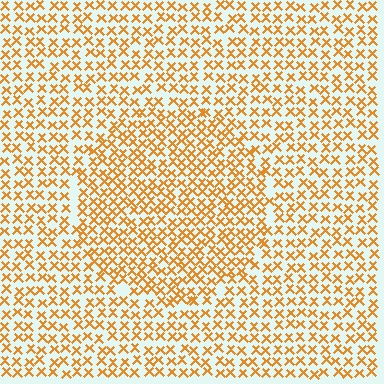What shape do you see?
I see a circle.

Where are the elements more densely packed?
The elements are more densely packed inside the circle boundary.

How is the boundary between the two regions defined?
The boundary is defined by a change in element density (approximately 1.5x ratio). All elements are the same color, size, and shape.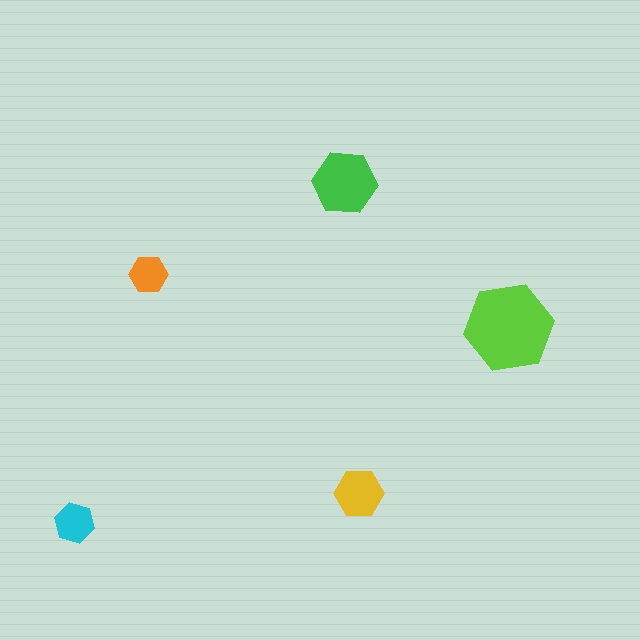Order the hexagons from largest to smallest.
the lime one, the green one, the yellow one, the cyan one, the orange one.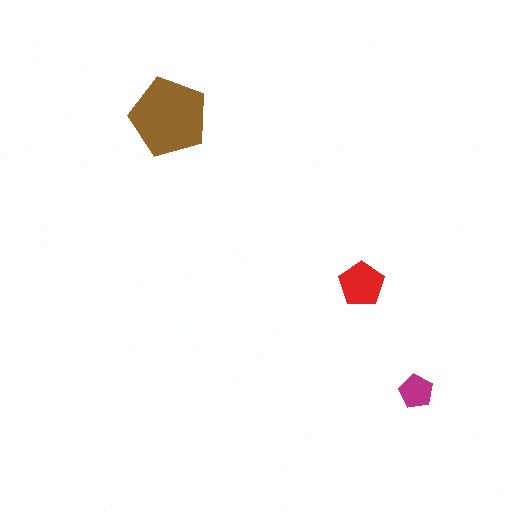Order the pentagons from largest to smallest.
the brown one, the red one, the magenta one.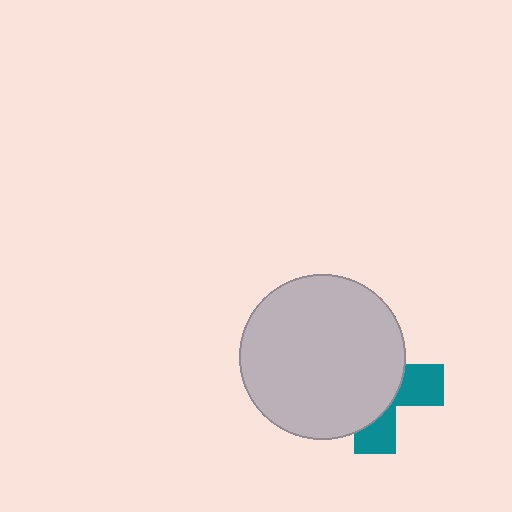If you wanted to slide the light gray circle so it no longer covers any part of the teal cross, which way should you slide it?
Slide it left — that is the most direct way to separate the two shapes.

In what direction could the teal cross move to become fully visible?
The teal cross could move right. That would shift it out from behind the light gray circle entirely.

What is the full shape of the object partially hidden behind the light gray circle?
The partially hidden object is a teal cross.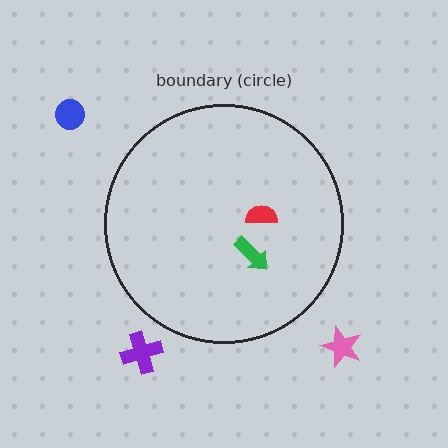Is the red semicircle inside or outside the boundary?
Inside.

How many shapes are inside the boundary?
2 inside, 3 outside.